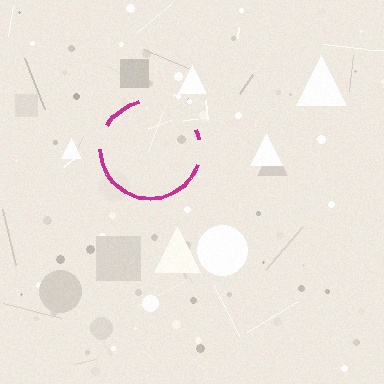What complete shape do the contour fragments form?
The contour fragments form a circle.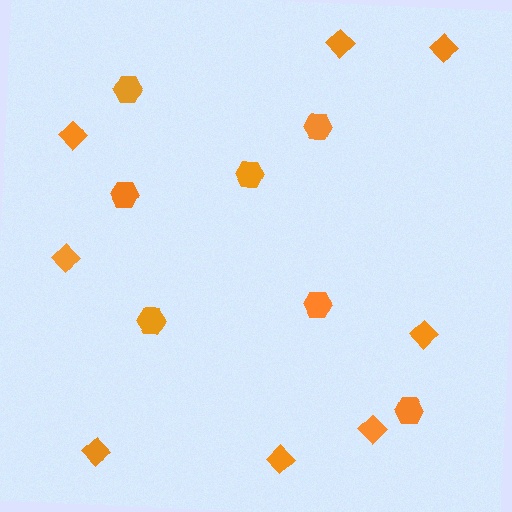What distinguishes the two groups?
There are 2 groups: one group of hexagons (7) and one group of diamonds (8).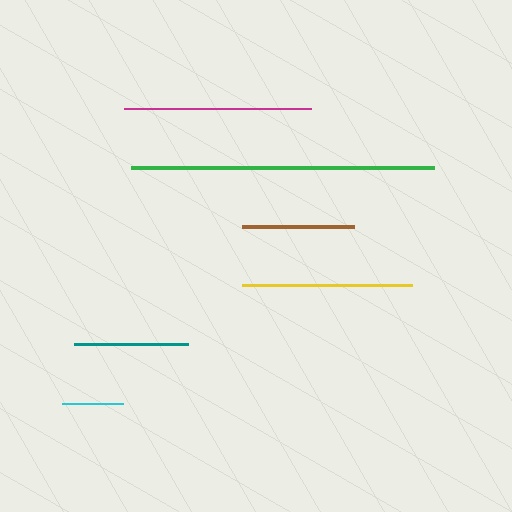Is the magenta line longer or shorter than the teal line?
The magenta line is longer than the teal line.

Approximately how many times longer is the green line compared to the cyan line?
The green line is approximately 5.0 times the length of the cyan line.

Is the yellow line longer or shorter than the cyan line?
The yellow line is longer than the cyan line.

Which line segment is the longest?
The green line is the longest at approximately 303 pixels.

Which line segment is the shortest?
The cyan line is the shortest at approximately 61 pixels.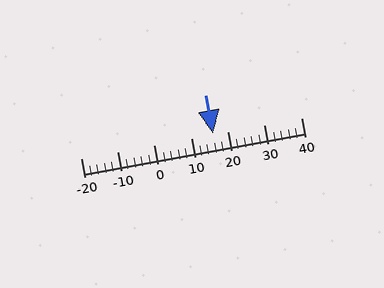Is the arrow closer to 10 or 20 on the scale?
The arrow is closer to 20.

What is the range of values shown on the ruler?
The ruler shows values from -20 to 40.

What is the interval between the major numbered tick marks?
The major tick marks are spaced 10 units apart.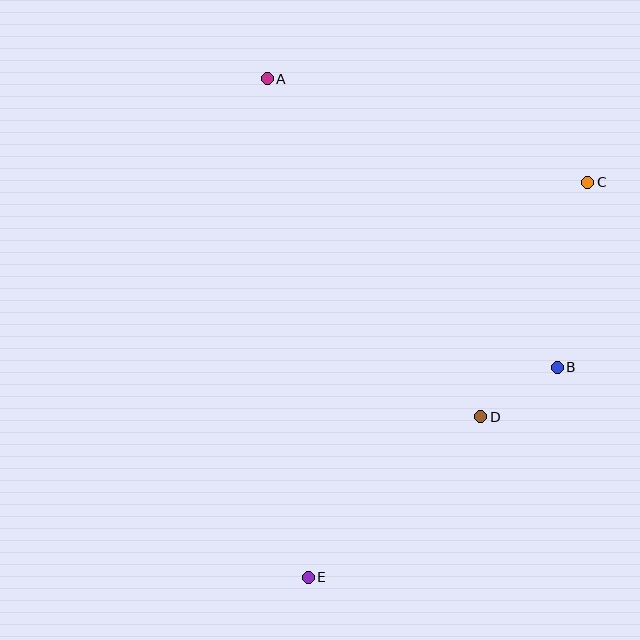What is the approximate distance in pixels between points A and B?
The distance between A and B is approximately 409 pixels.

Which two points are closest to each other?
Points B and D are closest to each other.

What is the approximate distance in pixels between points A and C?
The distance between A and C is approximately 337 pixels.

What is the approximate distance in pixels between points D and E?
The distance between D and E is approximately 236 pixels.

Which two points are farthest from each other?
Points A and E are farthest from each other.